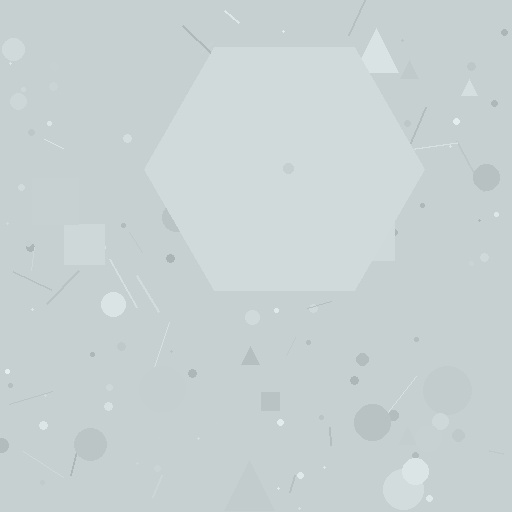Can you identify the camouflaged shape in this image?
The camouflaged shape is a hexagon.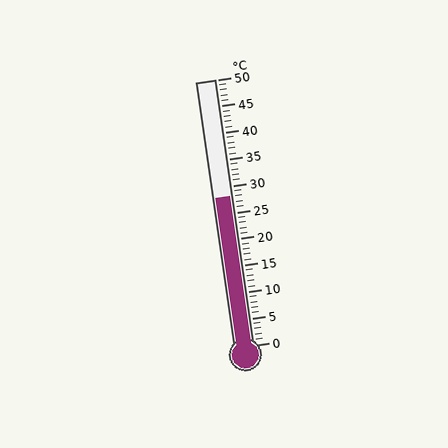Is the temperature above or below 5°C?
The temperature is above 5°C.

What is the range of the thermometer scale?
The thermometer scale ranges from 0°C to 50°C.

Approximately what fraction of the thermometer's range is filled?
The thermometer is filled to approximately 55% of its range.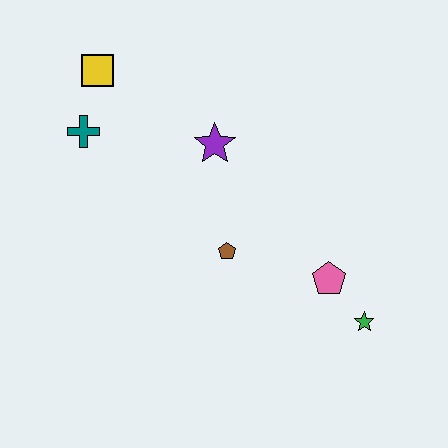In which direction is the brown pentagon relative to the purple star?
The brown pentagon is below the purple star.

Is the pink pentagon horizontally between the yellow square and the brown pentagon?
No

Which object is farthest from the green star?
The yellow square is farthest from the green star.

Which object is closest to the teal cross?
The yellow square is closest to the teal cross.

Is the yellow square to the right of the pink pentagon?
No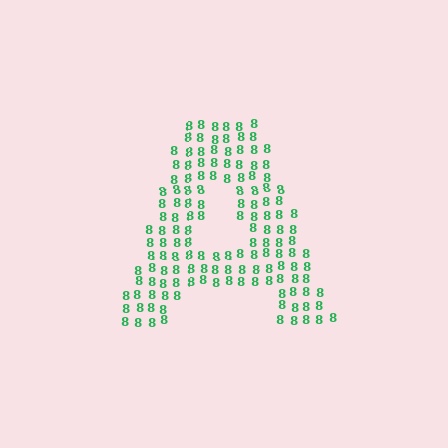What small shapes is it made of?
It is made of small digit 8's.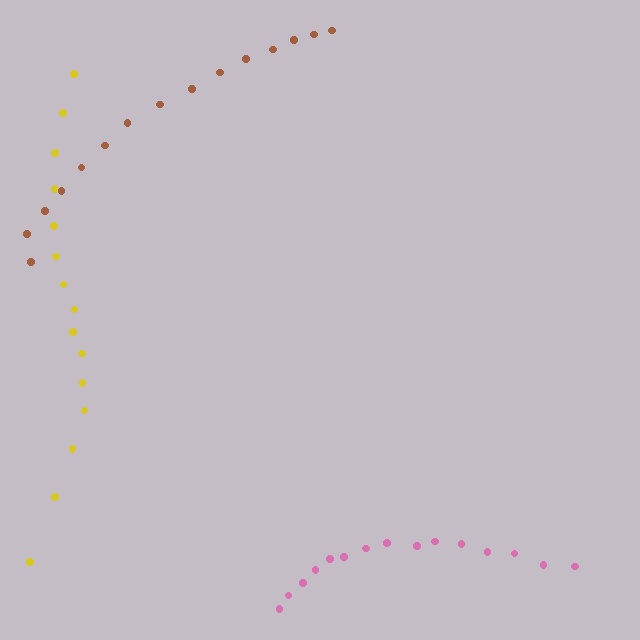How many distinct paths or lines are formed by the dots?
There are 3 distinct paths.